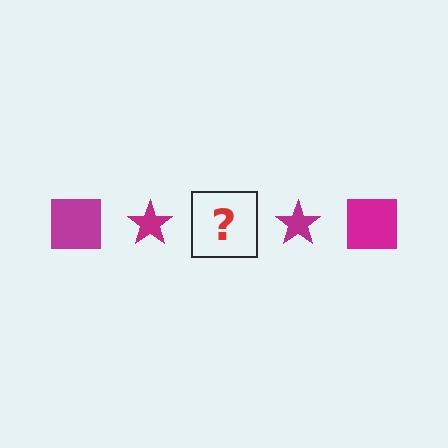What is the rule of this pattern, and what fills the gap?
The rule is that the pattern cycles through square, star shapes in magenta. The gap should be filled with a magenta square.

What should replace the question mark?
The question mark should be replaced with a magenta square.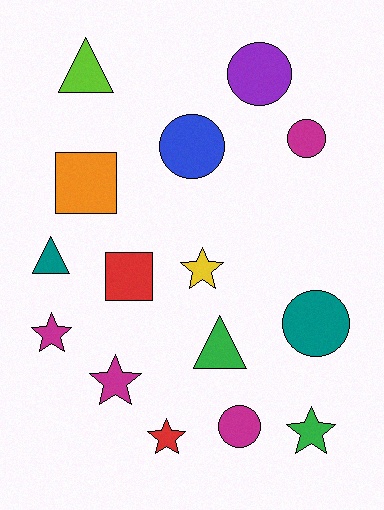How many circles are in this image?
There are 5 circles.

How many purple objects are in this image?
There is 1 purple object.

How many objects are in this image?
There are 15 objects.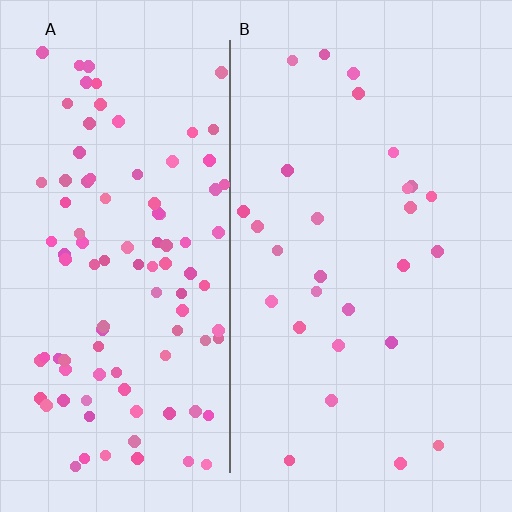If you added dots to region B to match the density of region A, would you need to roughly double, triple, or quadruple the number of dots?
Approximately quadruple.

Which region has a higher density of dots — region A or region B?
A (the left).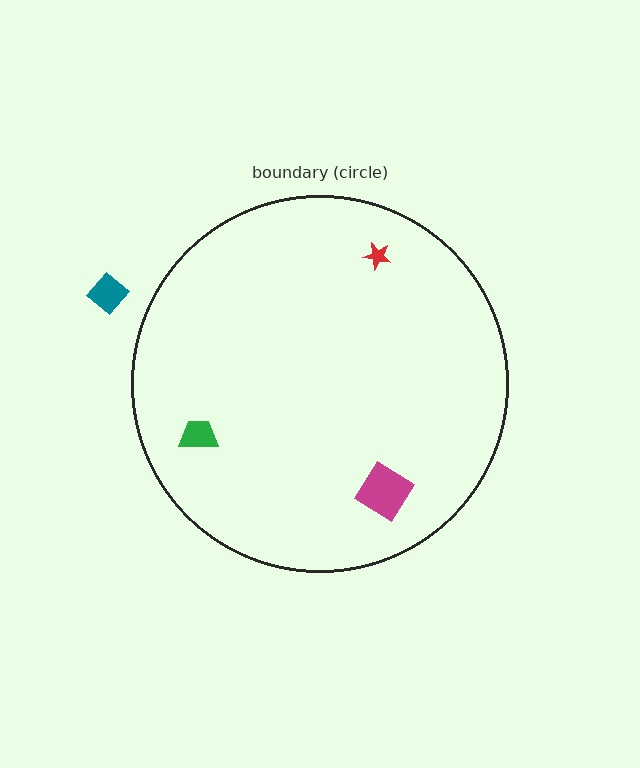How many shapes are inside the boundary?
3 inside, 1 outside.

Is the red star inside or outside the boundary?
Inside.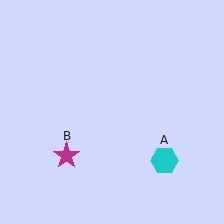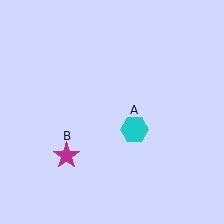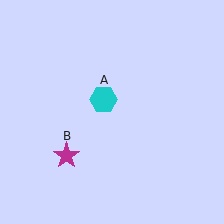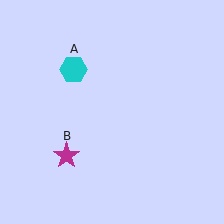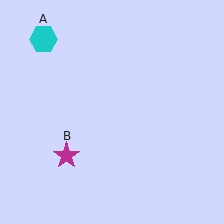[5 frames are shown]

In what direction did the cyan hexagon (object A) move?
The cyan hexagon (object A) moved up and to the left.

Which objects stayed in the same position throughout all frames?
Magenta star (object B) remained stationary.